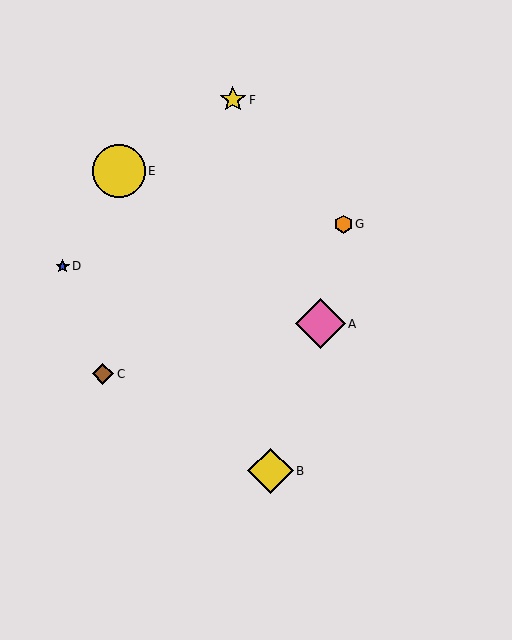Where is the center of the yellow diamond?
The center of the yellow diamond is at (271, 471).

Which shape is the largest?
The yellow circle (labeled E) is the largest.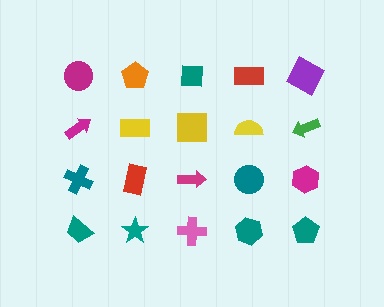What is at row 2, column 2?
A yellow rectangle.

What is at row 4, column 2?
A teal star.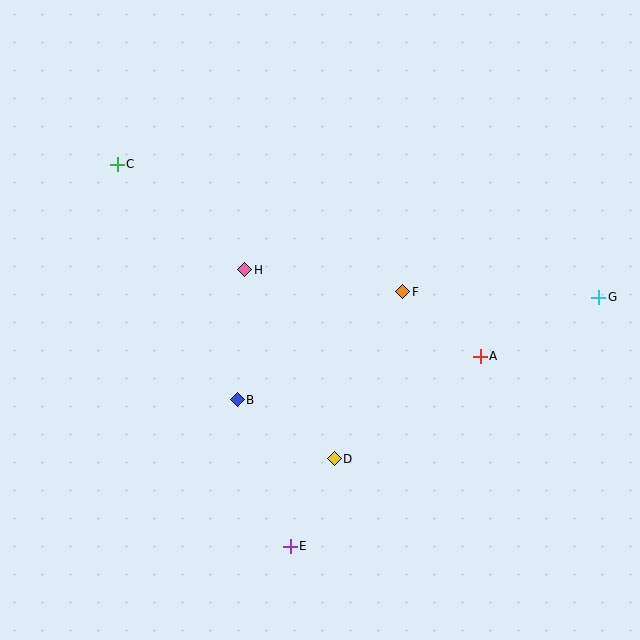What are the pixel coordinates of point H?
Point H is at (245, 270).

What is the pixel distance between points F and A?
The distance between F and A is 101 pixels.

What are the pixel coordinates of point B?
Point B is at (237, 400).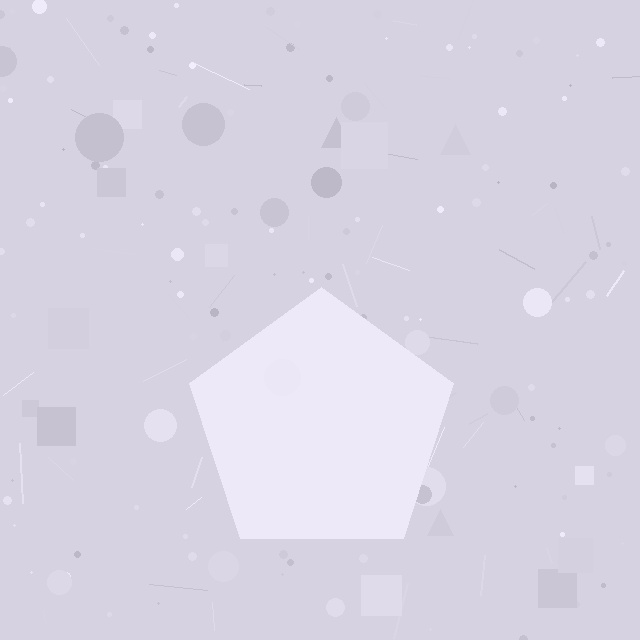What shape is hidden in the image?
A pentagon is hidden in the image.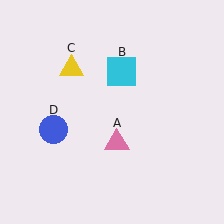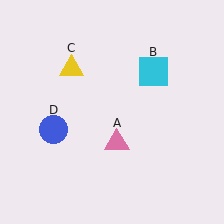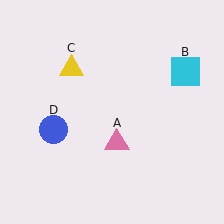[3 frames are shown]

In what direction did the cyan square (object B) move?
The cyan square (object B) moved right.